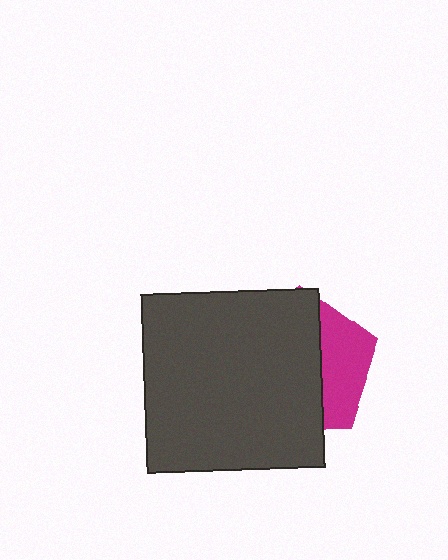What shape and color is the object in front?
The object in front is a dark gray square.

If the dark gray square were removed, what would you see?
You would see the complete magenta pentagon.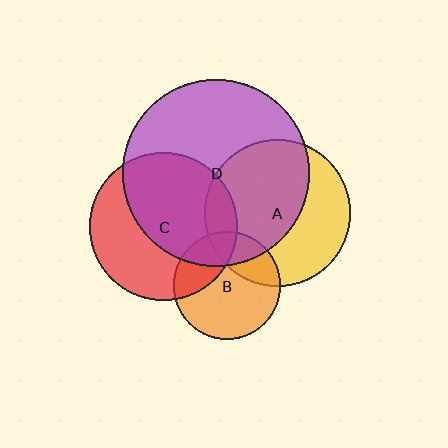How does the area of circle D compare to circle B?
Approximately 3.0 times.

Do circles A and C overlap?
Yes.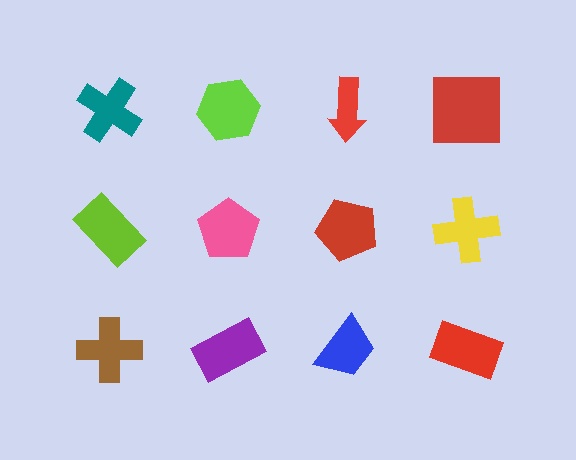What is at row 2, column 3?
A red pentagon.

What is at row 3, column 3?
A blue trapezoid.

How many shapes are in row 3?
4 shapes.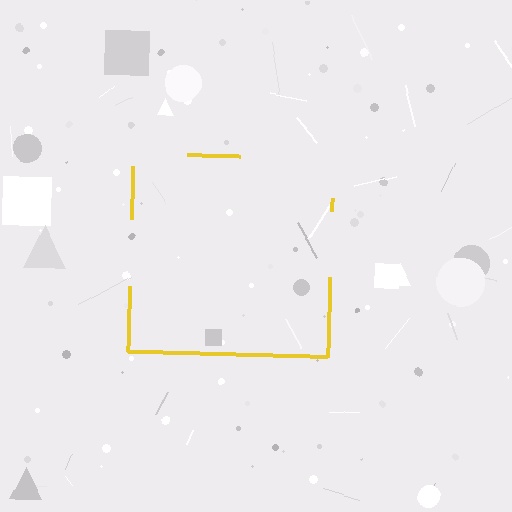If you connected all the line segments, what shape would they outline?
They would outline a square.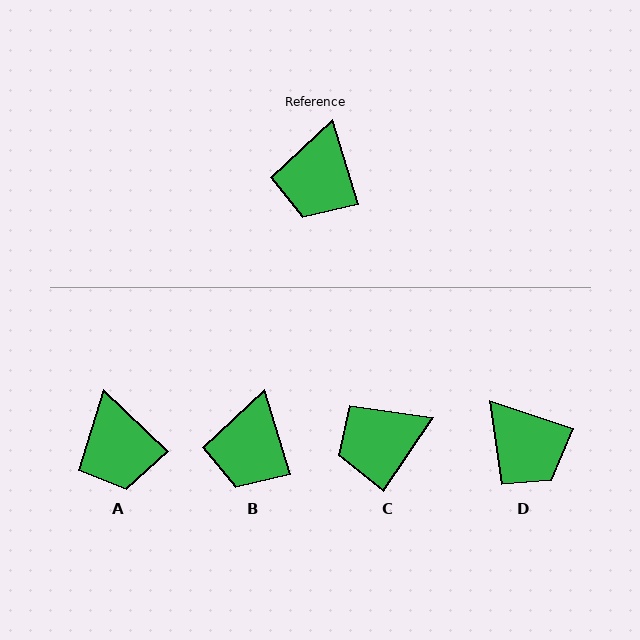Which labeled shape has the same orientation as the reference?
B.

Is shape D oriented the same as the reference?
No, it is off by about 55 degrees.